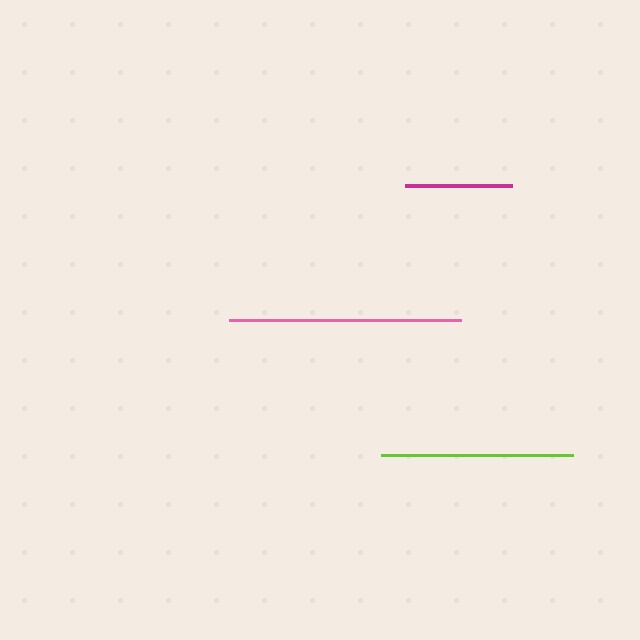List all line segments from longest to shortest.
From longest to shortest: pink, lime, magenta.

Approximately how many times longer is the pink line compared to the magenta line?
The pink line is approximately 2.2 times the length of the magenta line.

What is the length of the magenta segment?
The magenta segment is approximately 107 pixels long.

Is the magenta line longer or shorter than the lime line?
The lime line is longer than the magenta line.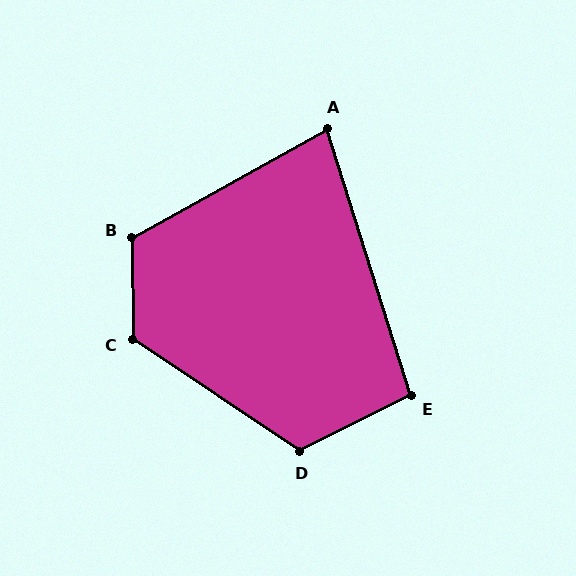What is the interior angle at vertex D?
Approximately 120 degrees (obtuse).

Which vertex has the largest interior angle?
C, at approximately 124 degrees.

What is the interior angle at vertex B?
Approximately 119 degrees (obtuse).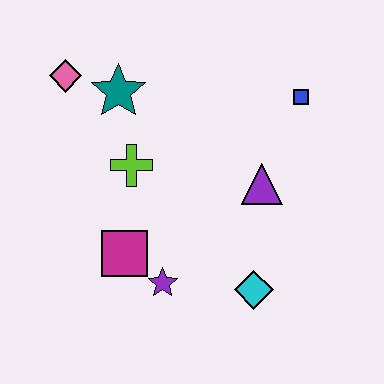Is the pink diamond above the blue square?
Yes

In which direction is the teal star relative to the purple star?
The teal star is above the purple star.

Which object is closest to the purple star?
The magenta square is closest to the purple star.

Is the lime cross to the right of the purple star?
No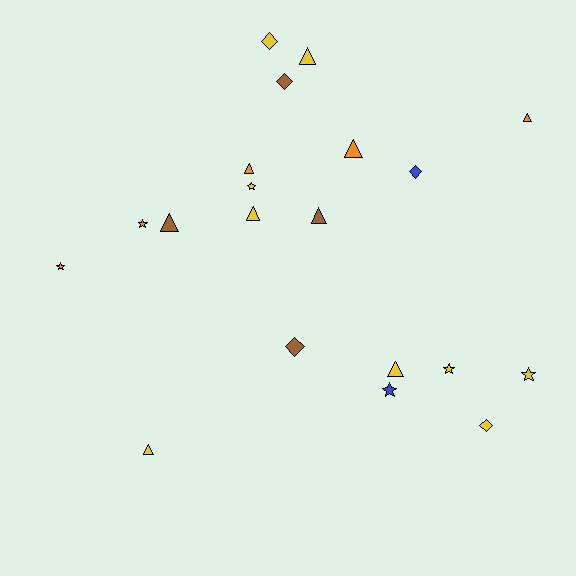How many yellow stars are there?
There are 3 yellow stars.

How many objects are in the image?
There are 20 objects.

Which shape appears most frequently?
Triangle, with 9 objects.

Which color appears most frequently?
Yellow, with 9 objects.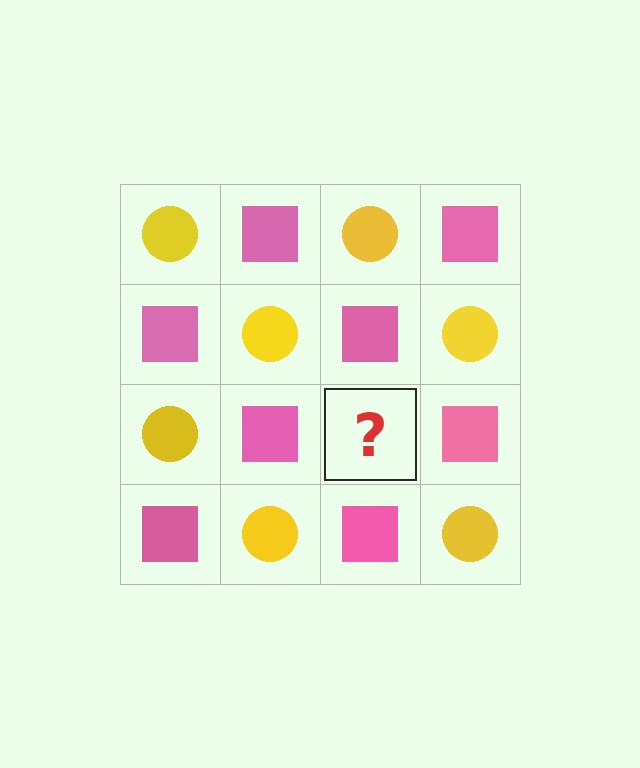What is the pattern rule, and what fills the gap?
The rule is that it alternates yellow circle and pink square in a checkerboard pattern. The gap should be filled with a yellow circle.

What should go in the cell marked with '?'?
The missing cell should contain a yellow circle.